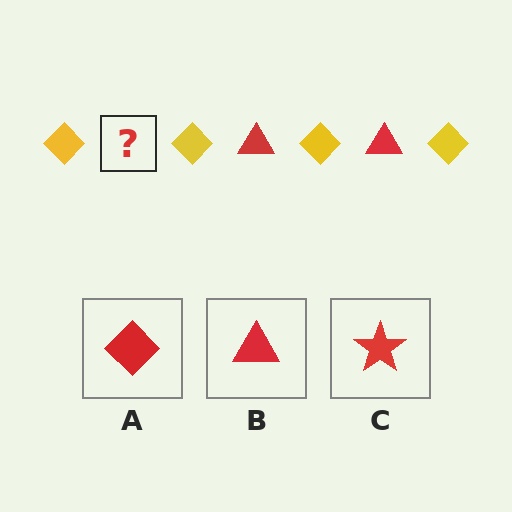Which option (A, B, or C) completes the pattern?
B.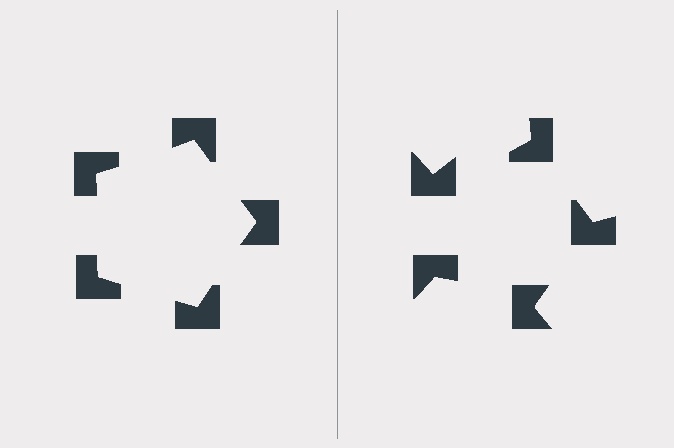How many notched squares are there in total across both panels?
10 — 5 on each side.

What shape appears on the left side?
An illusory pentagon.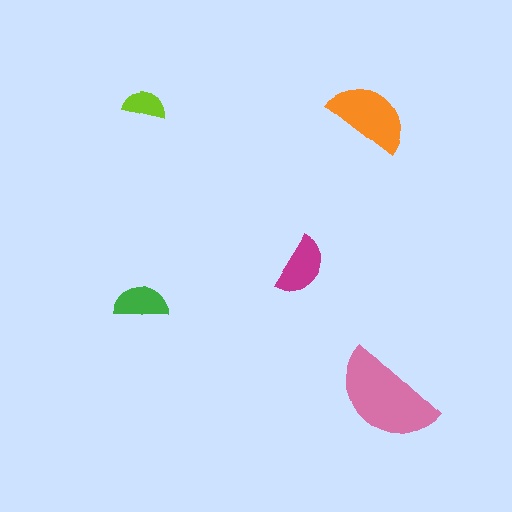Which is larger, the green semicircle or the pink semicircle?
The pink one.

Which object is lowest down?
The pink semicircle is bottommost.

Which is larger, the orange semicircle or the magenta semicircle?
The orange one.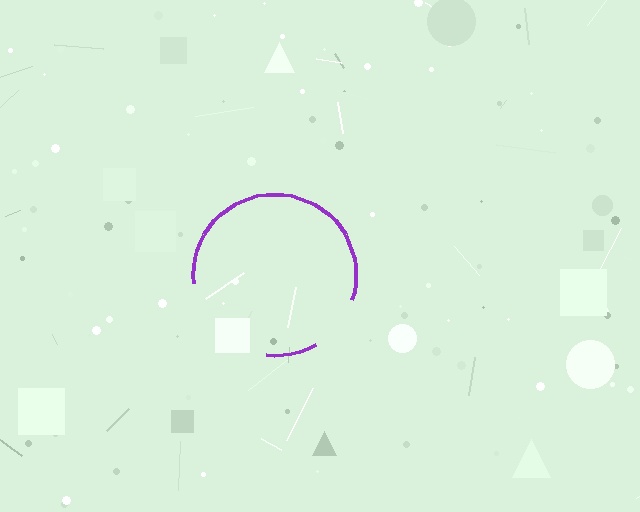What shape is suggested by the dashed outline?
The dashed outline suggests a circle.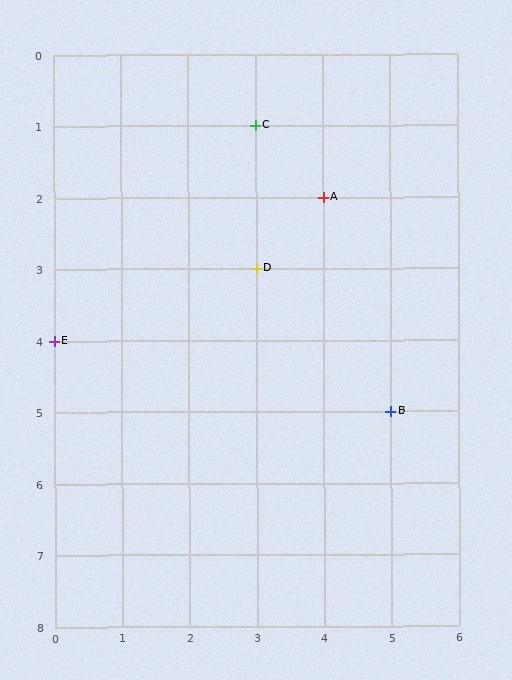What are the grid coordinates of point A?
Point A is at grid coordinates (4, 2).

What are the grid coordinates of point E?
Point E is at grid coordinates (0, 4).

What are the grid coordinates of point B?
Point B is at grid coordinates (5, 5).